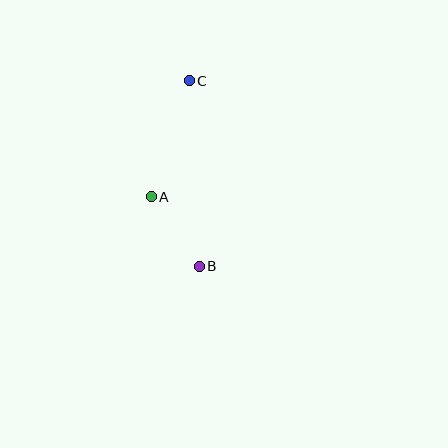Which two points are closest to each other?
Points A and B are closest to each other.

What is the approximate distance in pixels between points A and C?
The distance between A and C is approximately 122 pixels.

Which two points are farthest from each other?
Points B and C are farthest from each other.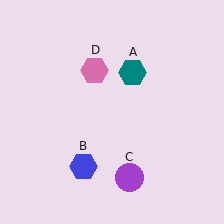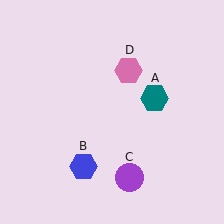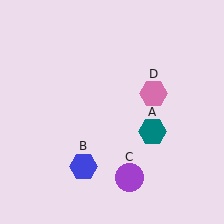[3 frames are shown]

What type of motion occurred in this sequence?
The teal hexagon (object A), pink hexagon (object D) rotated clockwise around the center of the scene.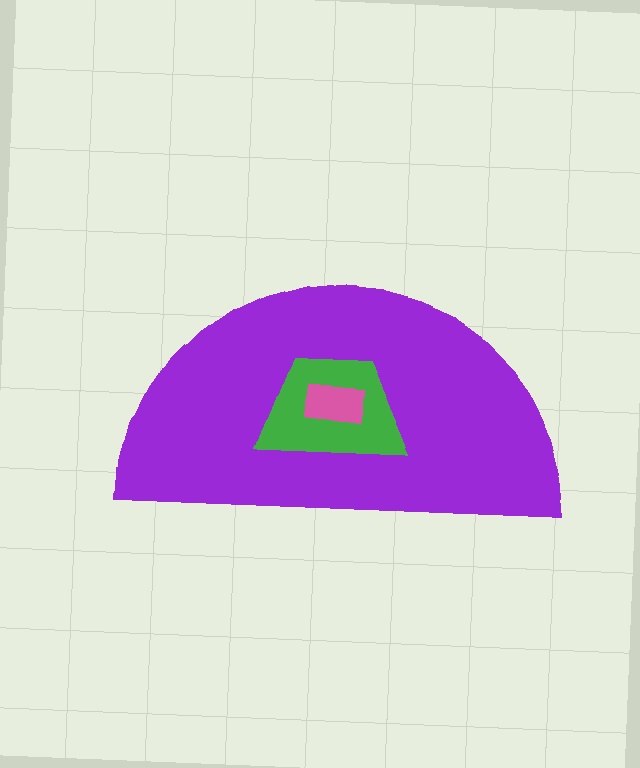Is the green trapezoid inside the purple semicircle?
Yes.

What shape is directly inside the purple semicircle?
The green trapezoid.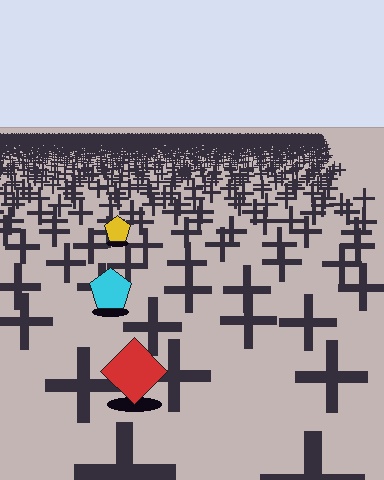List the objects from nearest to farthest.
From nearest to farthest: the red diamond, the cyan pentagon, the yellow pentagon.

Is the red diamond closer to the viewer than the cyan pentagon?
Yes. The red diamond is closer — you can tell from the texture gradient: the ground texture is coarser near it.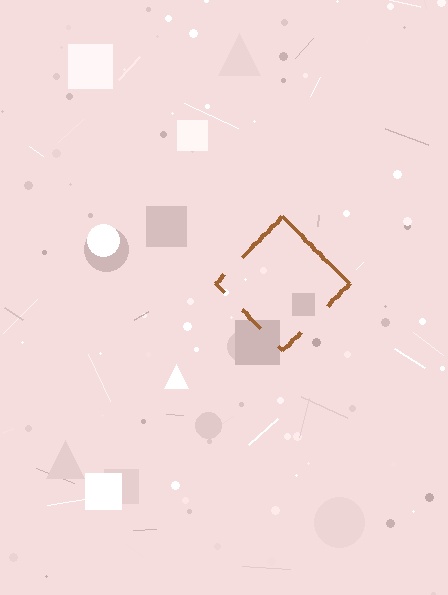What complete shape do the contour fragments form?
The contour fragments form a diamond.